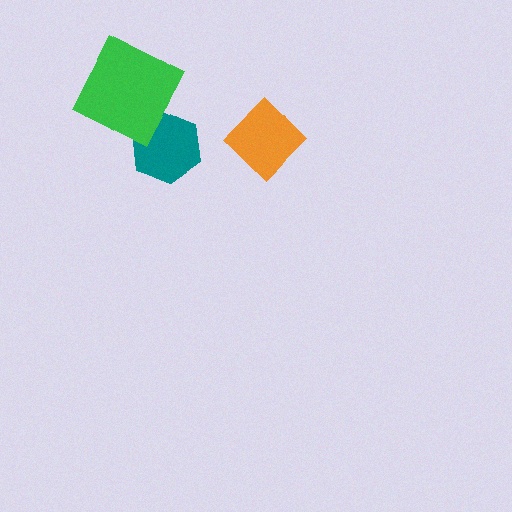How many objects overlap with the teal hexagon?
1 object overlaps with the teal hexagon.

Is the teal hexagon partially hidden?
Yes, it is partially covered by another shape.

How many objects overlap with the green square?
1 object overlaps with the green square.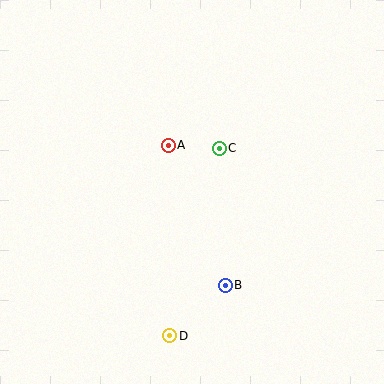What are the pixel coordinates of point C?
Point C is at (219, 148).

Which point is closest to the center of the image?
Point C at (219, 148) is closest to the center.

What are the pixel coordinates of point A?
Point A is at (168, 145).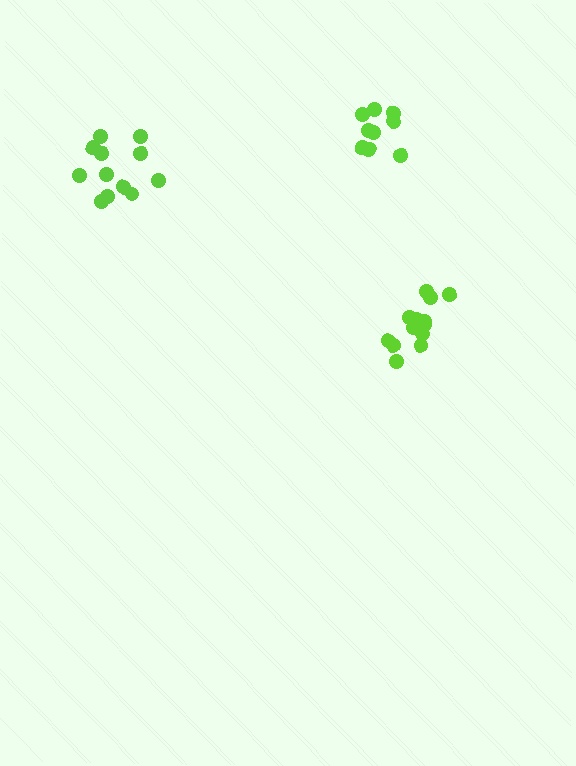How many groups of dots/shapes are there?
There are 3 groups.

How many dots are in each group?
Group 1: 9 dots, Group 2: 12 dots, Group 3: 13 dots (34 total).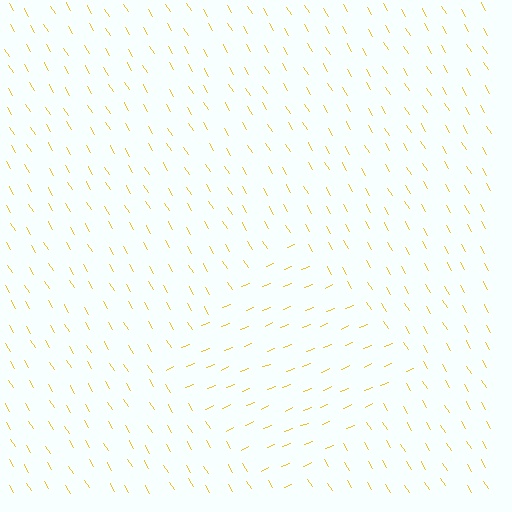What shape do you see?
I see a diamond.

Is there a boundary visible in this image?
Yes, there is a texture boundary formed by a change in line orientation.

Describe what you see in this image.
The image is filled with small yellow line segments. A diamond region in the image has lines oriented differently from the surrounding lines, creating a visible texture boundary.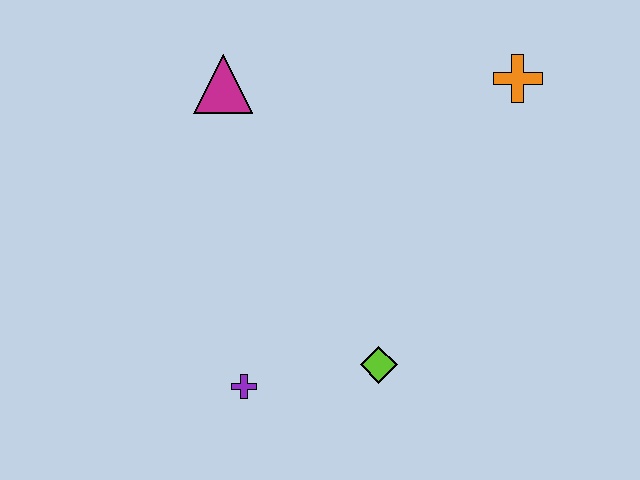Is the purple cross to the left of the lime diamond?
Yes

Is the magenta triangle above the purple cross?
Yes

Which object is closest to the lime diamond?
The purple cross is closest to the lime diamond.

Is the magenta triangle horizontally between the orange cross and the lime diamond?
No